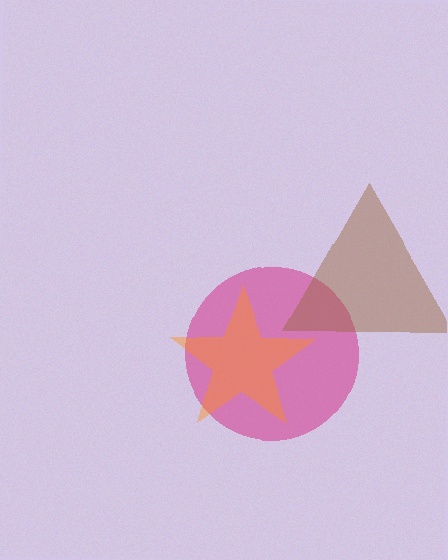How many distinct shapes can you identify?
There are 3 distinct shapes: a magenta circle, a brown triangle, an orange star.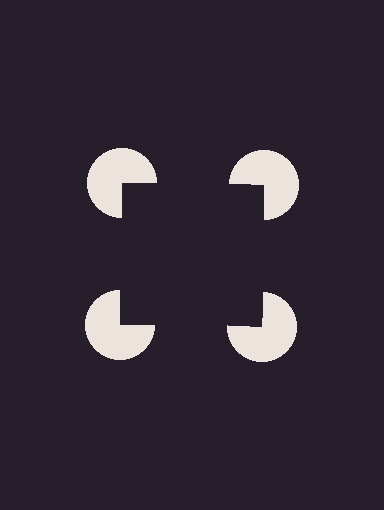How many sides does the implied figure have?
4 sides.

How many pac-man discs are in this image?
There are 4 — one at each vertex of the illusory square.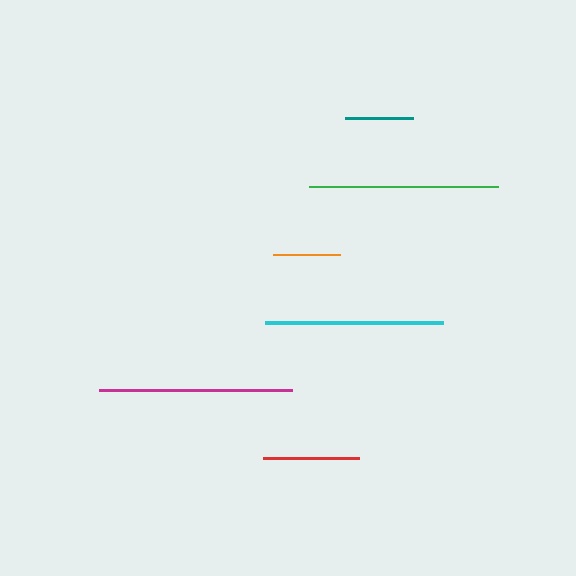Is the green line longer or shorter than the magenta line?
The magenta line is longer than the green line.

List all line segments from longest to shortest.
From longest to shortest: magenta, green, cyan, red, teal, orange.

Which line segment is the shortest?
The orange line is the shortest at approximately 66 pixels.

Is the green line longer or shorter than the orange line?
The green line is longer than the orange line.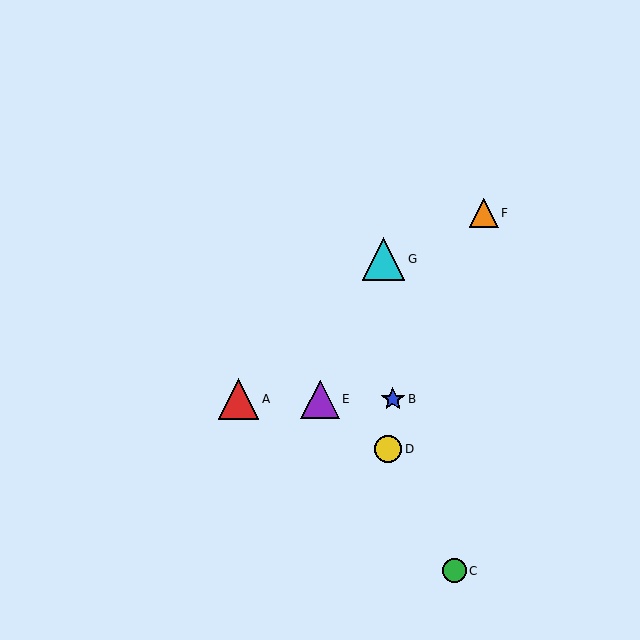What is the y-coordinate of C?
Object C is at y≈571.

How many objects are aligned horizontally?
3 objects (A, B, E) are aligned horizontally.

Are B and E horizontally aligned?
Yes, both are at y≈399.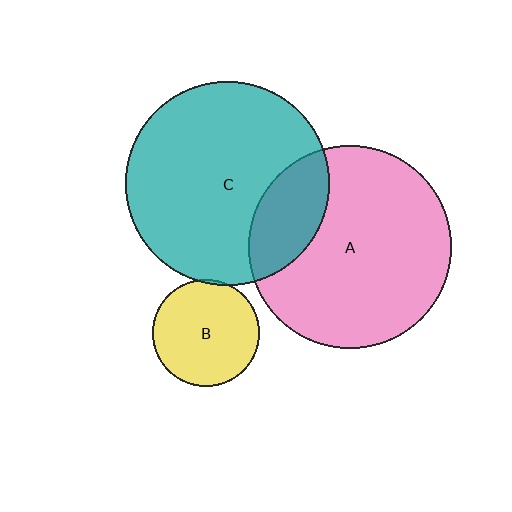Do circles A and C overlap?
Yes.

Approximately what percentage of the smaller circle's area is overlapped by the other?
Approximately 20%.